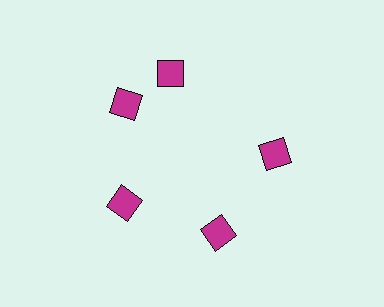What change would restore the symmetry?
The symmetry would be restored by rotating it back into even spacing with its neighbors so that all 5 diamonds sit at equal angles and equal distance from the center.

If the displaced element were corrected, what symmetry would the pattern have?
It would have 5-fold rotational symmetry — the pattern would map onto itself every 72 degrees.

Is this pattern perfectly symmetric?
No. The 5 magenta diamonds are arranged in a ring, but one element near the 1 o'clock position is rotated out of alignment along the ring, breaking the 5-fold rotational symmetry.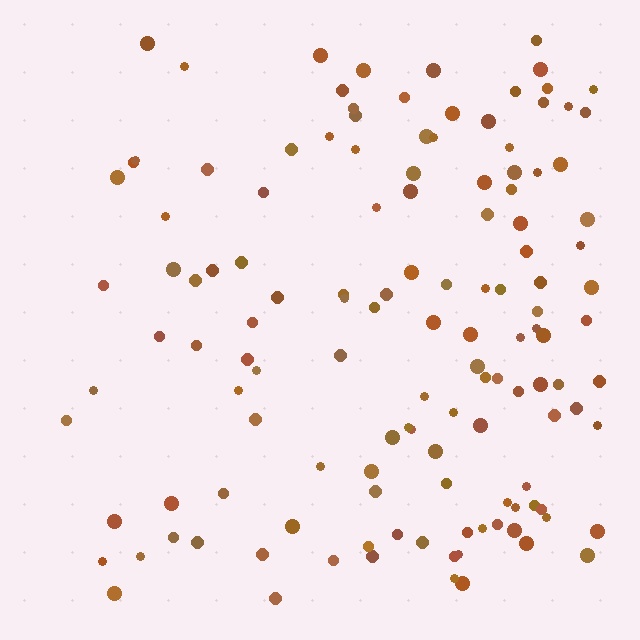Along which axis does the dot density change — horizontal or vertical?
Horizontal.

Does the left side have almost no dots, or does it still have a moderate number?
Still a moderate number, just noticeably fewer than the right.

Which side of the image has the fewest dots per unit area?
The left.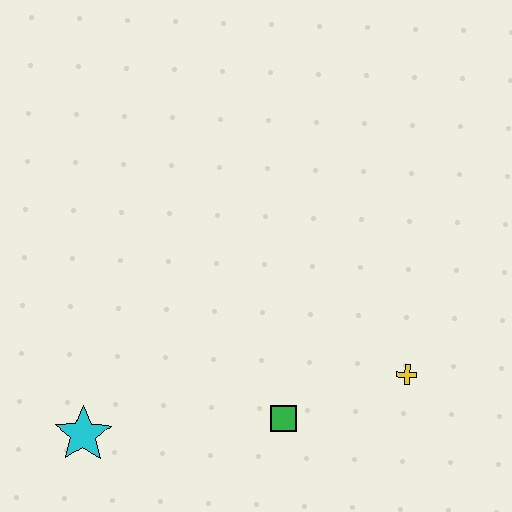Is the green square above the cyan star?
Yes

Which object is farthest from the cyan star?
The yellow cross is farthest from the cyan star.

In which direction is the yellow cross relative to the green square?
The yellow cross is to the right of the green square.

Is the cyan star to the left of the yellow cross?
Yes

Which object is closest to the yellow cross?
The green square is closest to the yellow cross.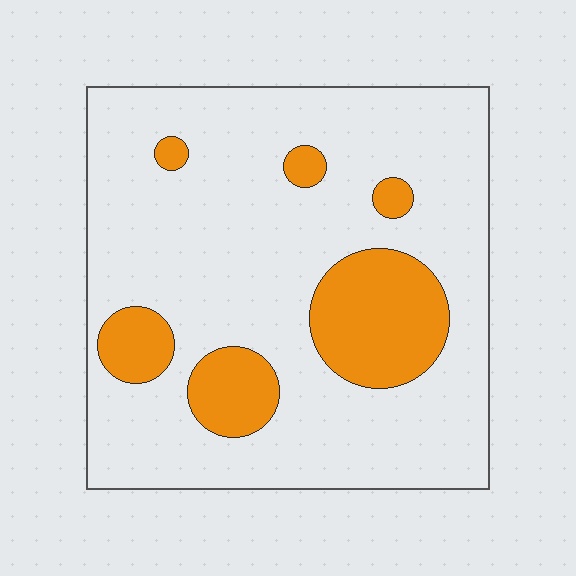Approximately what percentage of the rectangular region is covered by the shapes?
Approximately 20%.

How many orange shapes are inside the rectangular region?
6.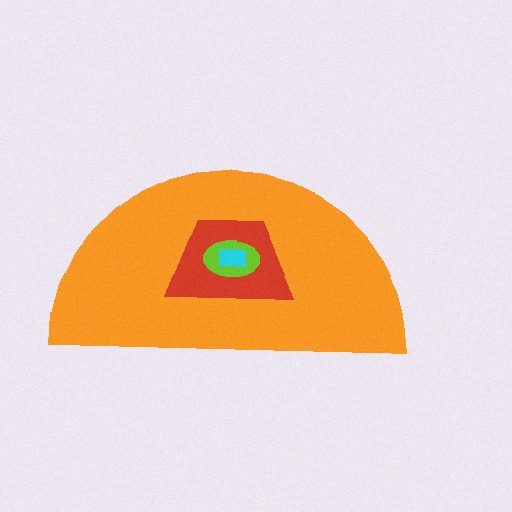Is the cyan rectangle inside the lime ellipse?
Yes.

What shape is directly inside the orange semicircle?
The red trapezoid.